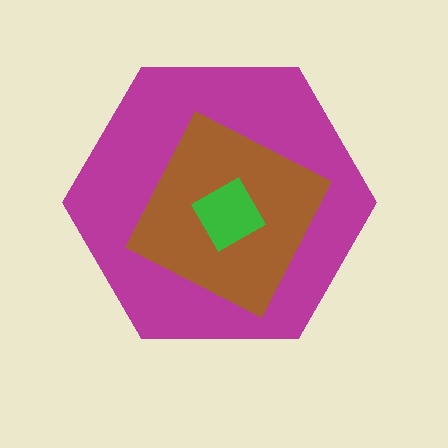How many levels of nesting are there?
3.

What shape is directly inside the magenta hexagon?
The brown diamond.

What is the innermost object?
The green diamond.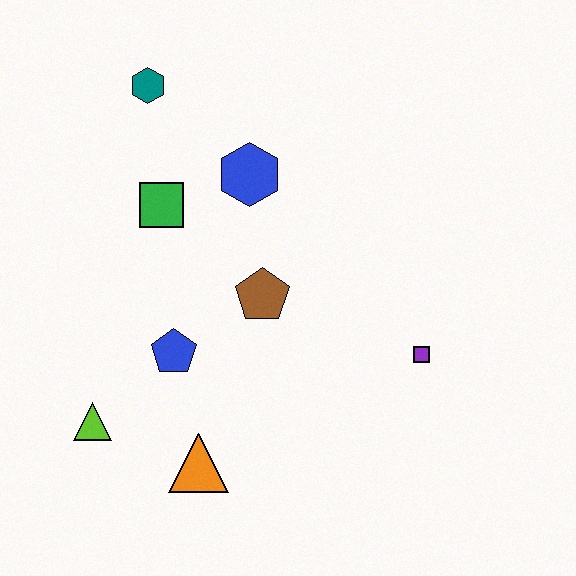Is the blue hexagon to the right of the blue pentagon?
Yes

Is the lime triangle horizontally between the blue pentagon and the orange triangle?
No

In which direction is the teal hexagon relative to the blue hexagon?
The teal hexagon is to the left of the blue hexagon.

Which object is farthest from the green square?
The purple square is farthest from the green square.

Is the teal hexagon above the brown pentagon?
Yes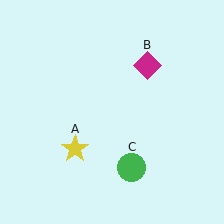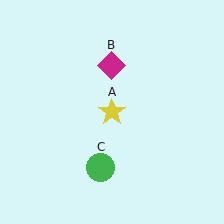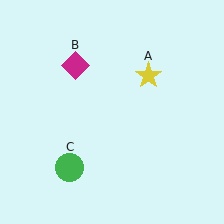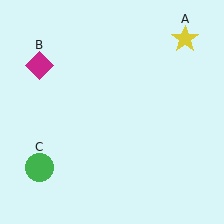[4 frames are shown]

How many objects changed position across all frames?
3 objects changed position: yellow star (object A), magenta diamond (object B), green circle (object C).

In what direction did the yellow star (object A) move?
The yellow star (object A) moved up and to the right.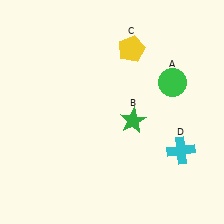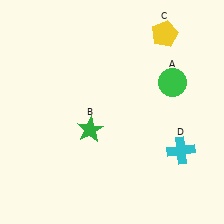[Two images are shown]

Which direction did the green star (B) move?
The green star (B) moved left.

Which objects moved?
The objects that moved are: the green star (B), the yellow pentagon (C).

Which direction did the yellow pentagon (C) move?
The yellow pentagon (C) moved right.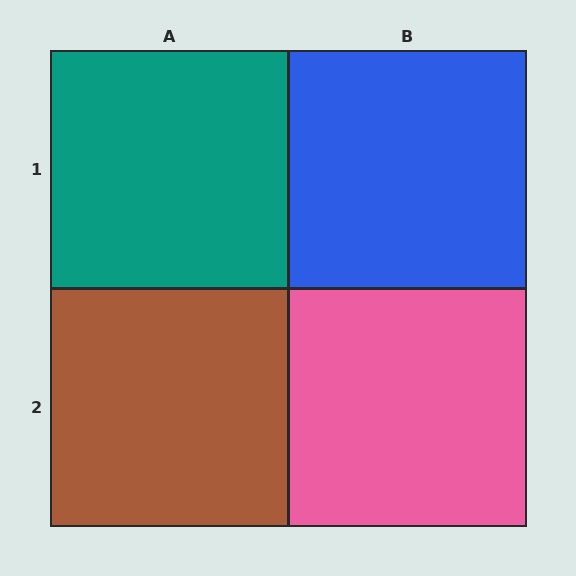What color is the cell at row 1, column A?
Teal.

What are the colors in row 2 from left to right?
Brown, pink.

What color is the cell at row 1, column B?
Blue.